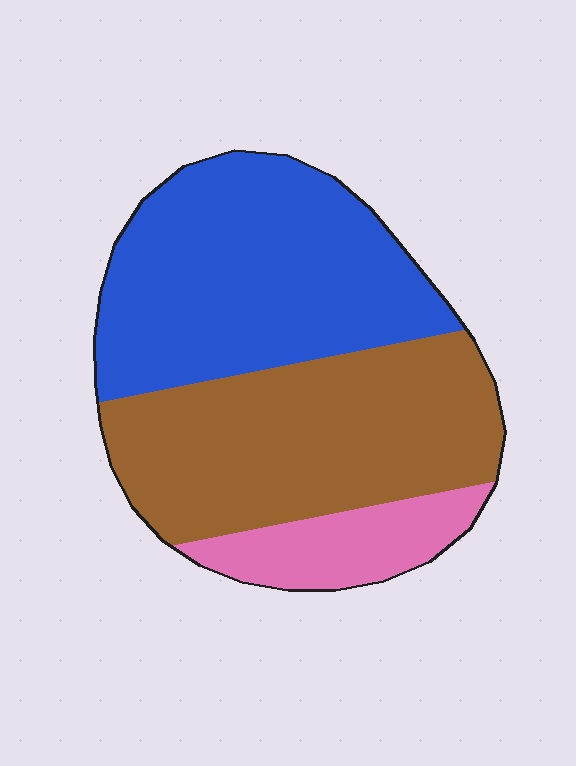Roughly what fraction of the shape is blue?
Blue covers about 45% of the shape.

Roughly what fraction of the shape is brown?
Brown takes up between a third and a half of the shape.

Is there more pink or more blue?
Blue.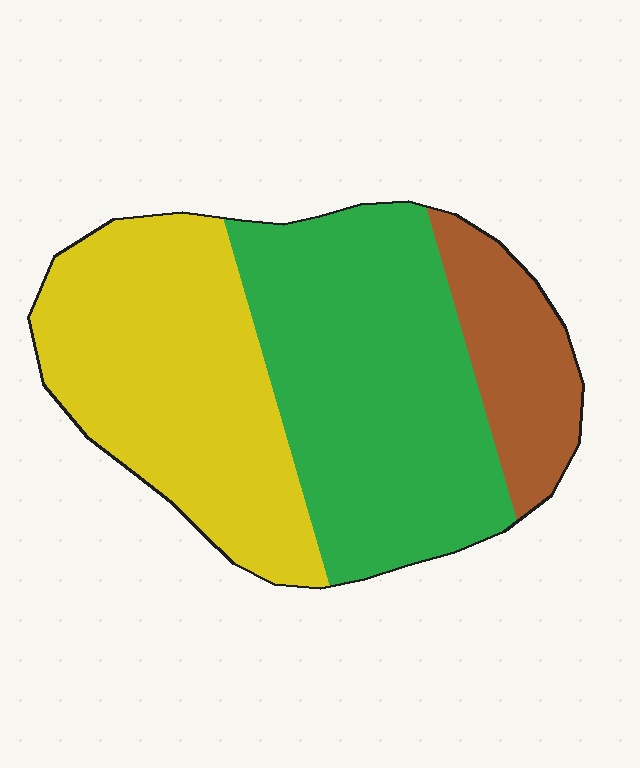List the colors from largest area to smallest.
From largest to smallest: green, yellow, brown.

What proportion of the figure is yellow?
Yellow covers roughly 40% of the figure.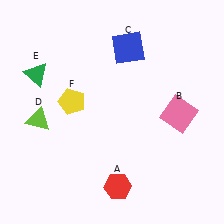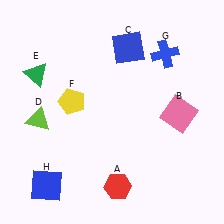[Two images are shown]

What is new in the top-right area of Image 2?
A blue cross (G) was added in the top-right area of Image 2.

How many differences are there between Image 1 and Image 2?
There are 2 differences between the two images.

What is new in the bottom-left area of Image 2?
A blue square (H) was added in the bottom-left area of Image 2.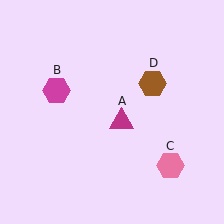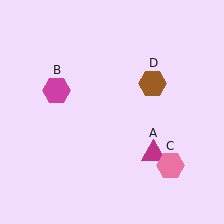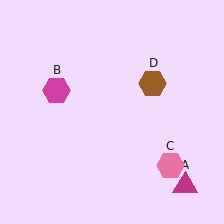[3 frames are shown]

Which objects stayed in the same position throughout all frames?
Magenta hexagon (object B) and pink hexagon (object C) and brown hexagon (object D) remained stationary.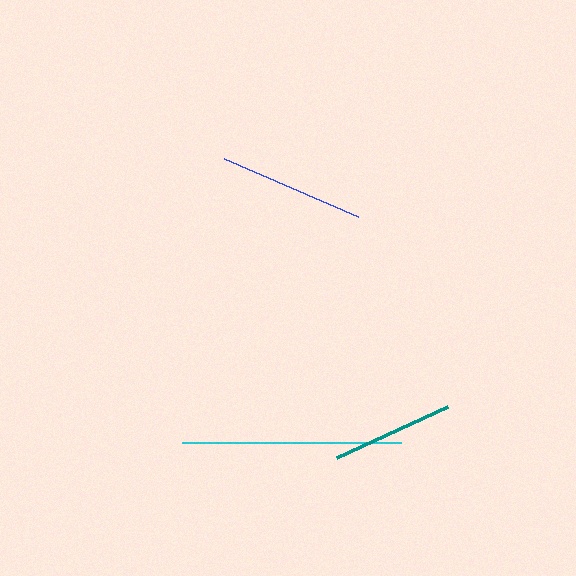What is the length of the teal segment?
The teal segment is approximately 123 pixels long.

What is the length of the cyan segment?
The cyan segment is approximately 219 pixels long.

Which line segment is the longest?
The cyan line is the longest at approximately 219 pixels.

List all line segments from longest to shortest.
From longest to shortest: cyan, blue, teal.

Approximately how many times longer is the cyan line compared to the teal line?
The cyan line is approximately 1.8 times the length of the teal line.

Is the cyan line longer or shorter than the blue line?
The cyan line is longer than the blue line.